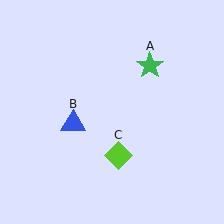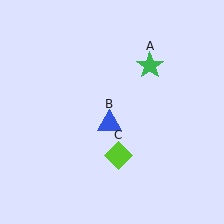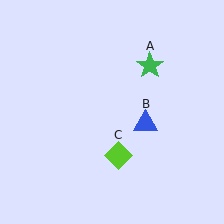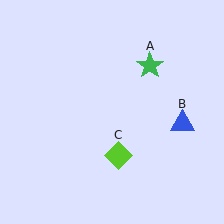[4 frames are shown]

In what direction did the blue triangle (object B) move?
The blue triangle (object B) moved right.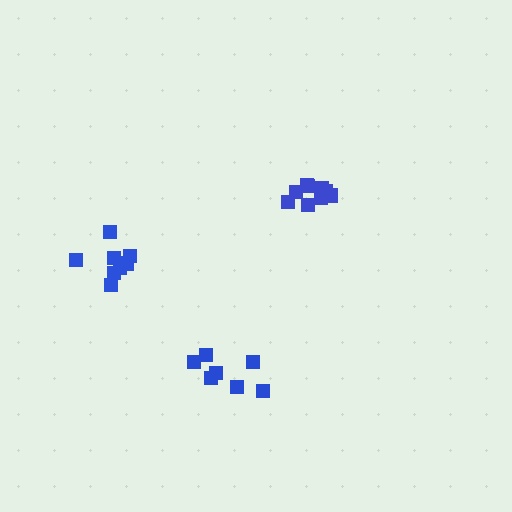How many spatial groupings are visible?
There are 3 spatial groupings.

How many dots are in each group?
Group 1: 9 dots, Group 2: 9 dots, Group 3: 7 dots (25 total).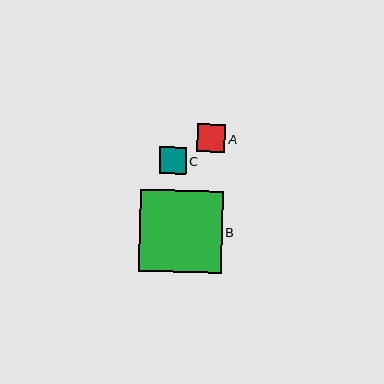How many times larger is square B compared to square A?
Square B is approximately 2.9 times the size of square A.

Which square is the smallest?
Square C is the smallest with a size of approximately 27 pixels.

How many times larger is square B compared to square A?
Square B is approximately 2.9 times the size of square A.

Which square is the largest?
Square B is the largest with a size of approximately 83 pixels.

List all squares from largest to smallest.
From largest to smallest: B, A, C.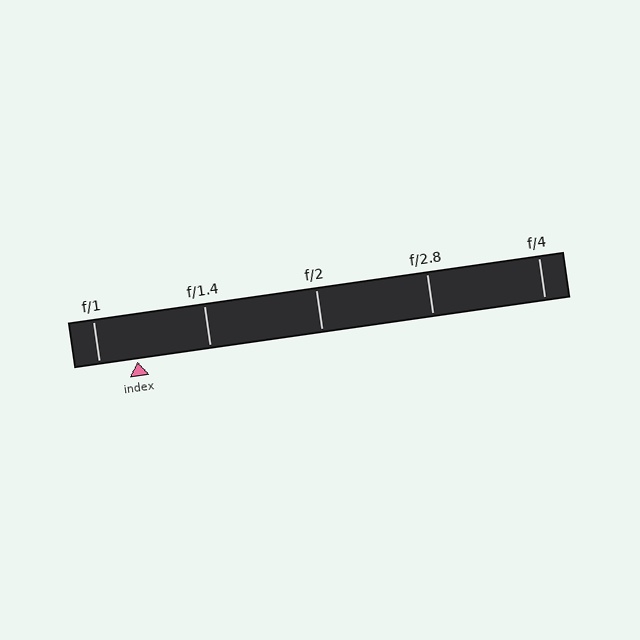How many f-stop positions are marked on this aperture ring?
There are 5 f-stop positions marked.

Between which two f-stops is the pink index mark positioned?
The index mark is between f/1 and f/1.4.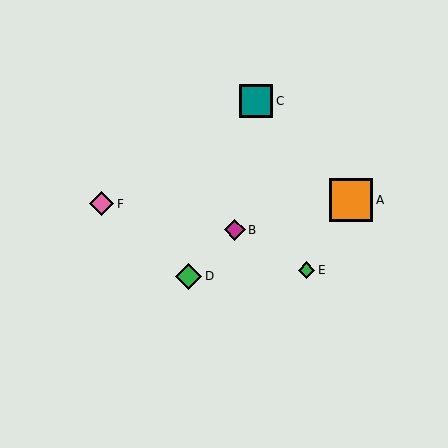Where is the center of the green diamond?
The center of the green diamond is at (188, 276).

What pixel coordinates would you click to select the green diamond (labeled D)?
Click at (188, 276) to select the green diamond D.